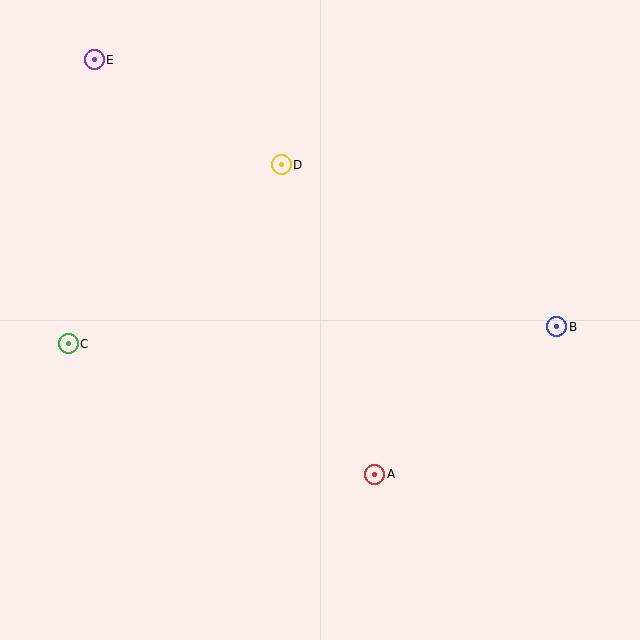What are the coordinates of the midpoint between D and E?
The midpoint between D and E is at (188, 112).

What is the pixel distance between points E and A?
The distance between E and A is 500 pixels.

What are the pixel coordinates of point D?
Point D is at (281, 165).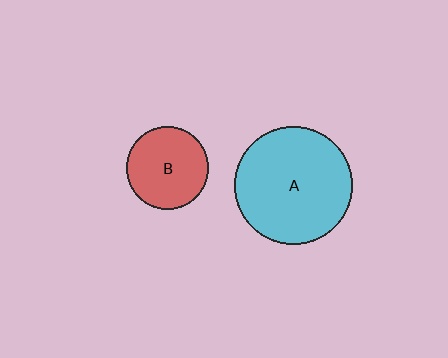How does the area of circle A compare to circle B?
Approximately 2.0 times.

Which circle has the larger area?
Circle A (cyan).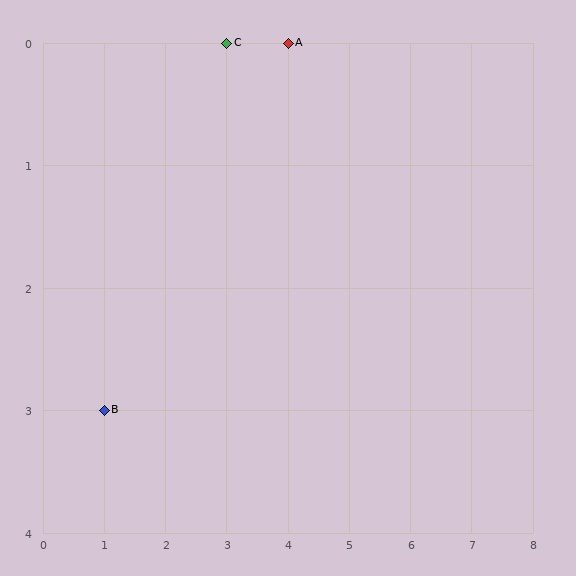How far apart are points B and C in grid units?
Points B and C are 2 columns and 3 rows apart (about 3.6 grid units diagonally).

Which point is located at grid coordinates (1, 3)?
Point B is at (1, 3).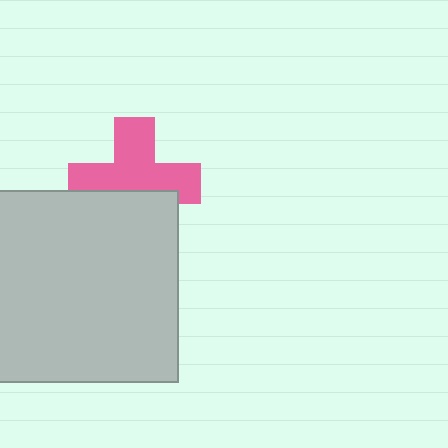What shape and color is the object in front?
The object in front is a light gray square.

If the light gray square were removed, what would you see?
You would see the complete pink cross.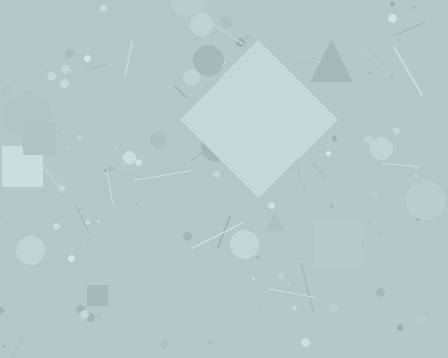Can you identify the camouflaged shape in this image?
The camouflaged shape is a diamond.